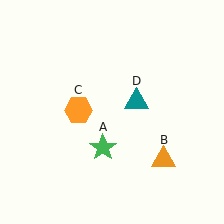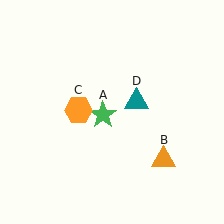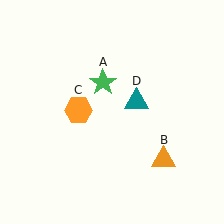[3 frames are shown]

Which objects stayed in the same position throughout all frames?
Orange triangle (object B) and orange hexagon (object C) and teal triangle (object D) remained stationary.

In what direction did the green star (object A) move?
The green star (object A) moved up.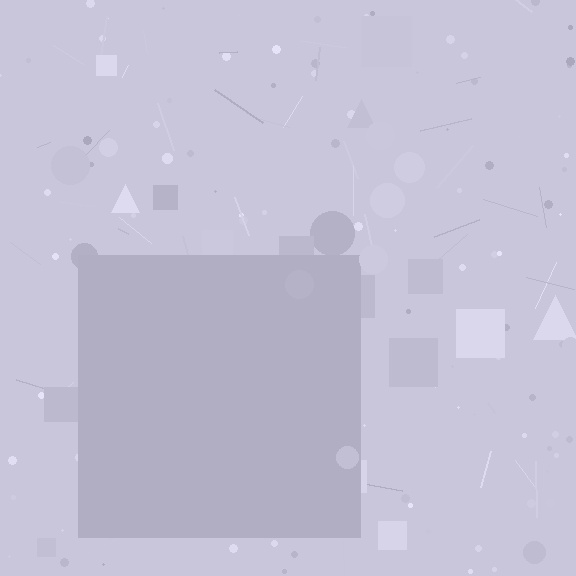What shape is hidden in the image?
A square is hidden in the image.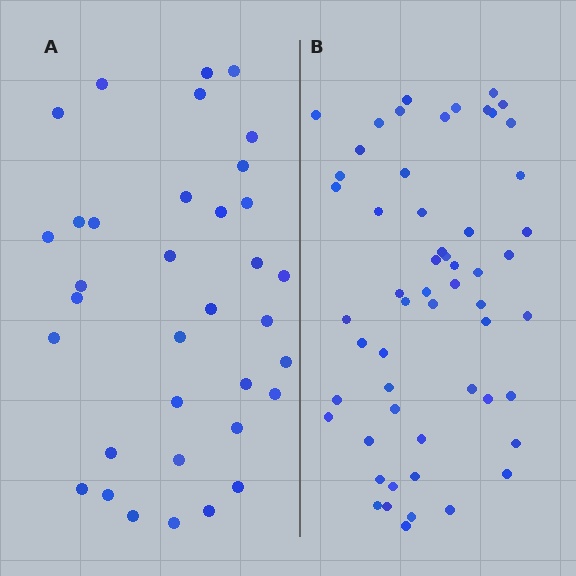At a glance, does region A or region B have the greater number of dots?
Region B (the right region) has more dots.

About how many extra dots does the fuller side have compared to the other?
Region B has approximately 20 more dots than region A.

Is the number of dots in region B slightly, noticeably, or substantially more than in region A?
Region B has substantially more. The ratio is roughly 1.6 to 1.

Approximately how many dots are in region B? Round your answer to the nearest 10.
About 60 dots. (The exact count is 56, which rounds to 60.)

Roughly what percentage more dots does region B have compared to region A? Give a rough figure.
About 60% more.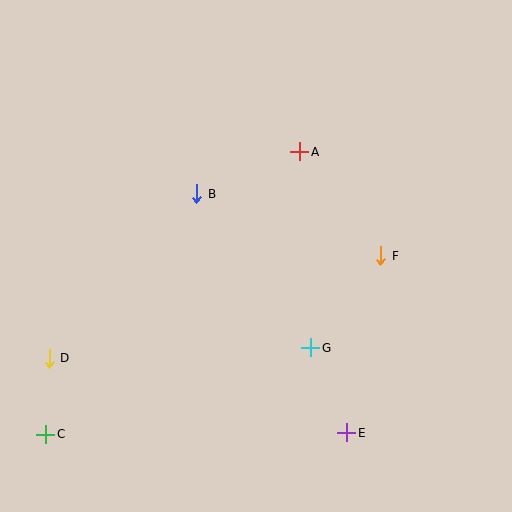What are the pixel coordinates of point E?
Point E is at (347, 433).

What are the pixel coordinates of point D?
Point D is at (49, 358).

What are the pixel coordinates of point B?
Point B is at (197, 194).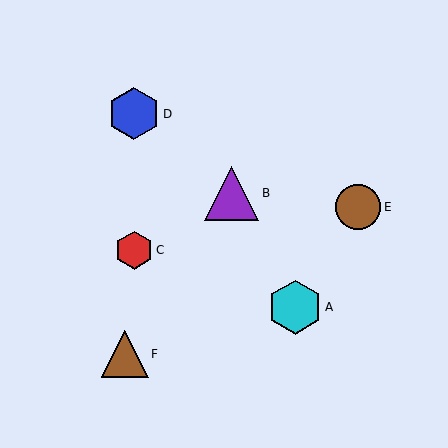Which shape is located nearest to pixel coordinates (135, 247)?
The red hexagon (labeled C) at (134, 250) is nearest to that location.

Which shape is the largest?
The purple triangle (labeled B) is the largest.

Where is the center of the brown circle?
The center of the brown circle is at (358, 207).